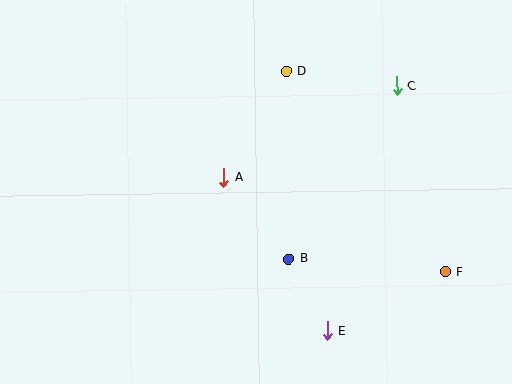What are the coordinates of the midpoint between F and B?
The midpoint between F and B is at (367, 265).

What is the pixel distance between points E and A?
The distance between E and A is 185 pixels.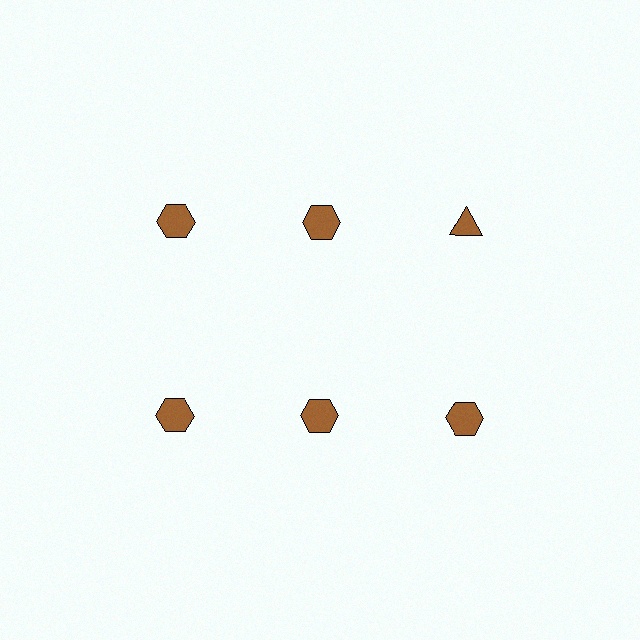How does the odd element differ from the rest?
It has a different shape: triangle instead of hexagon.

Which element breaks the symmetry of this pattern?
The brown triangle in the top row, center column breaks the symmetry. All other shapes are brown hexagons.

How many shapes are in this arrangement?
There are 6 shapes arranged in a grid pattern.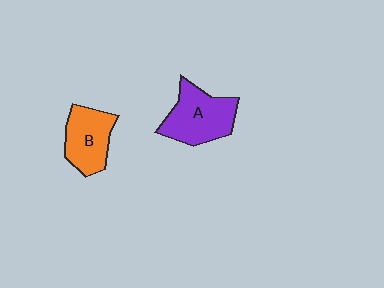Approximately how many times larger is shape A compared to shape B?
Approximately 1.2 times.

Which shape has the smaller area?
Shape B (orange).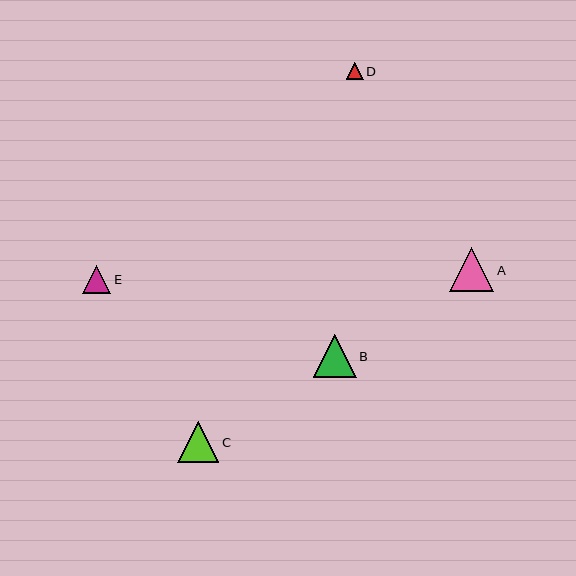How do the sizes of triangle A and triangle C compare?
Triangle A and triangle C are approximately the same size.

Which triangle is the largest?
Triangle A is the largest with a size of approximately 44 pixels.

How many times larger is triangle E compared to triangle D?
Triangle E is approximately 1.7 times the size of triangle D.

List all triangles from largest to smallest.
From largest to smallest: A, B, C, E, D.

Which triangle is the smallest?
Triangle D is the smallest with a size of approximately 17 pixels.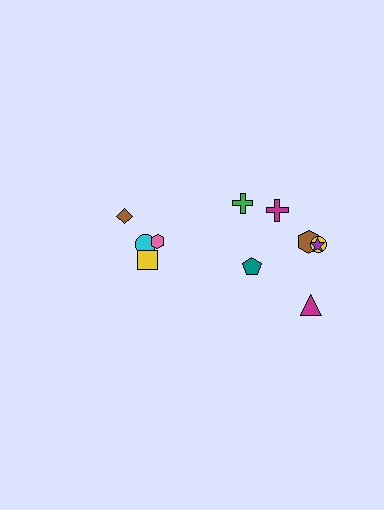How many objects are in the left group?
There are 4 objects.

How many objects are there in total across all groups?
There are 11 objects.